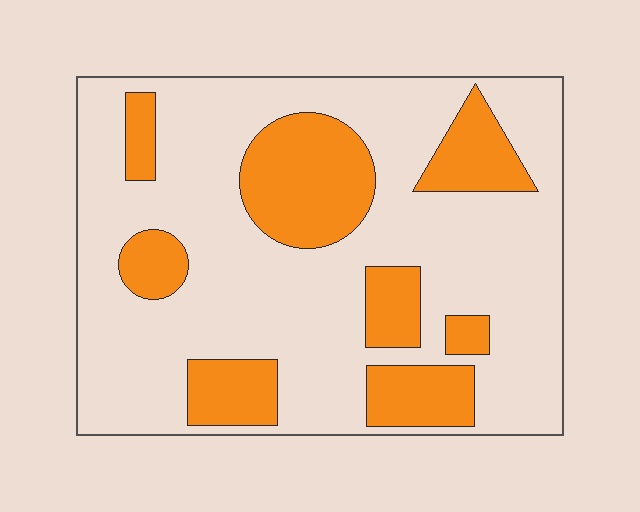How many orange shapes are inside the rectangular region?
8.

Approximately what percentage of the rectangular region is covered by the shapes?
Approximately 25%.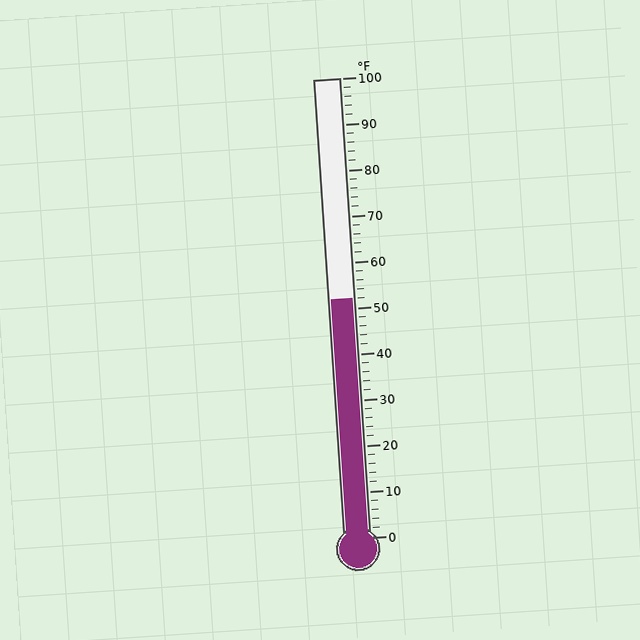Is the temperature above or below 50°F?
The temperature is above 50°F.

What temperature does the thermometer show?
The thermometer shows approximately 52°F.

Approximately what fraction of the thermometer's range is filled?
The thermometer is filled to approximately 50% of its range.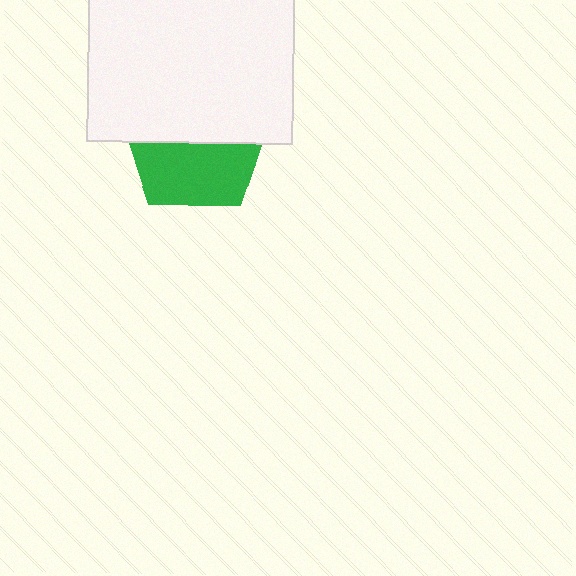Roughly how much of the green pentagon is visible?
About half of it is visible (roughly 47%).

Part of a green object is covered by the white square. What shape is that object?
It is a pentagon.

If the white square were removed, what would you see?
You would see the complete green pentagon.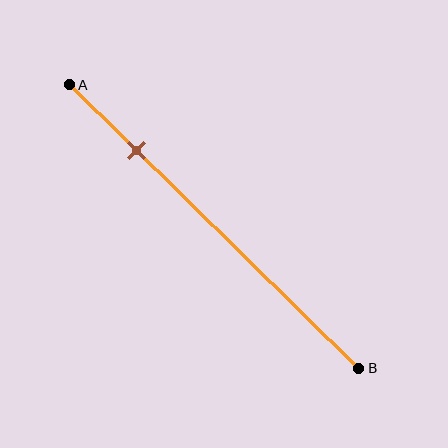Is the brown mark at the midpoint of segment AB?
No, the mark is at about 25% from A, not at the 50% midpoint.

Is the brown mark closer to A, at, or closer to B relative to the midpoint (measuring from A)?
The brown mark is closer to point A than the midpoint of segment AB.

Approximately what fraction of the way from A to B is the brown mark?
The brown mark is approximately 25% of the way from A to B.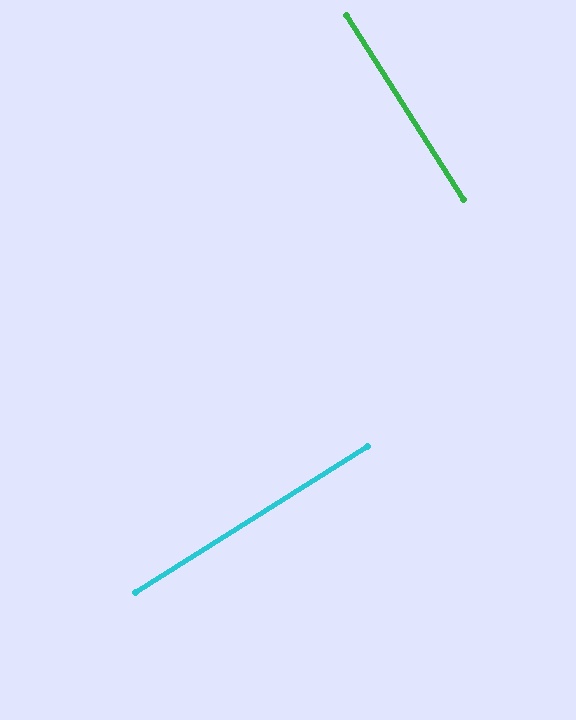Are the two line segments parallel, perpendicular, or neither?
Perpendicular — they meet at approximately 90°.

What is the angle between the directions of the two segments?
Approximately 90 degrees.